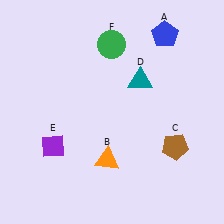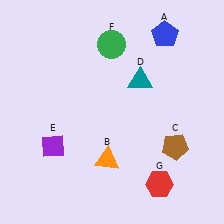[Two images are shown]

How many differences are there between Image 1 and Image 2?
There is 1 difference between the two images.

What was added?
A red hexagon (G) was added in Image 2.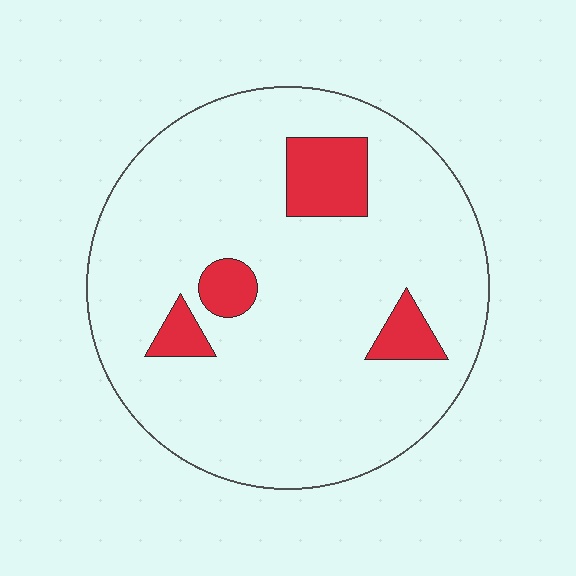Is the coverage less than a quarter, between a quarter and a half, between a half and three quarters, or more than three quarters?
Less than a quarter.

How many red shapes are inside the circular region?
4.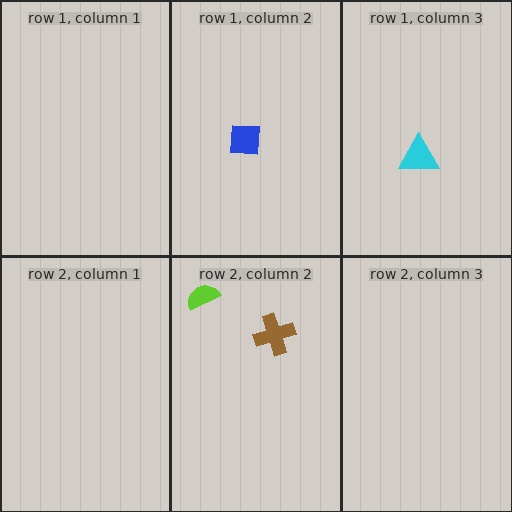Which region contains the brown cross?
The row 2, column 2 region.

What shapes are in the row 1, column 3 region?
The cyan triangle.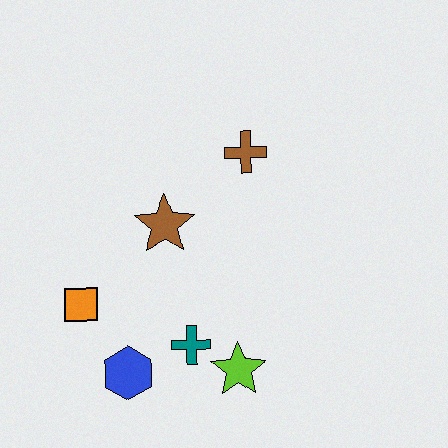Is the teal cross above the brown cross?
No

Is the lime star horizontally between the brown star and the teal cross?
No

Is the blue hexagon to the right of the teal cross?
No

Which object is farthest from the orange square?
The brown cross is farthest from the orange square.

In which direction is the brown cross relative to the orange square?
The brown cross is to the right of the orange square.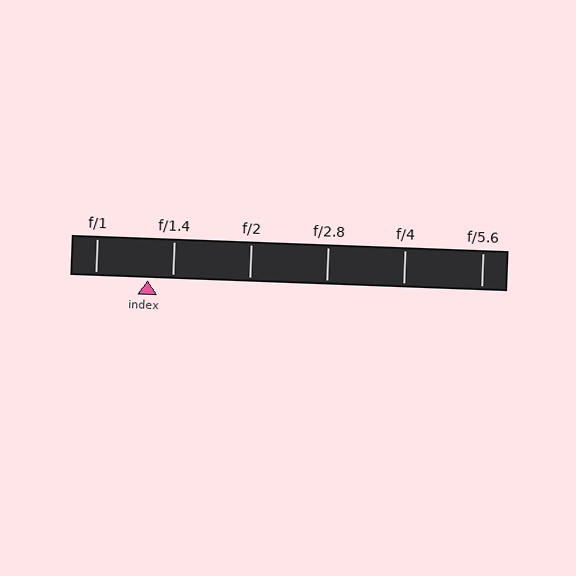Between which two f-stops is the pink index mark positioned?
The index mark is between f/1 and f/1.4.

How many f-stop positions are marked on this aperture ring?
There are 6 f-stop positions marked.